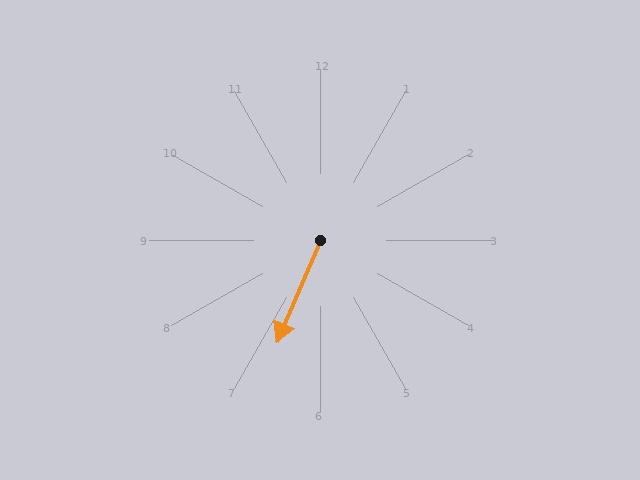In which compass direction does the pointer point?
Southwest.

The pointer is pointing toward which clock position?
Roughly 7 o'clock.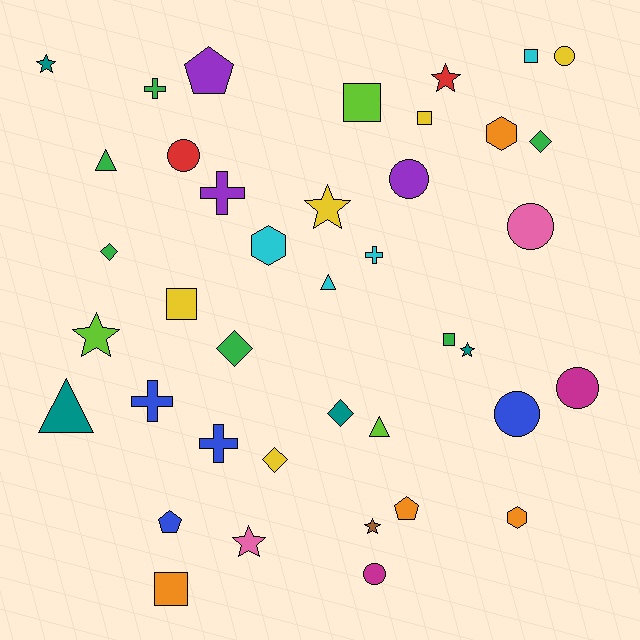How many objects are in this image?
There are 40 objects.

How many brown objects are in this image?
There is 1 brown object.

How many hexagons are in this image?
There are 3 hexagons.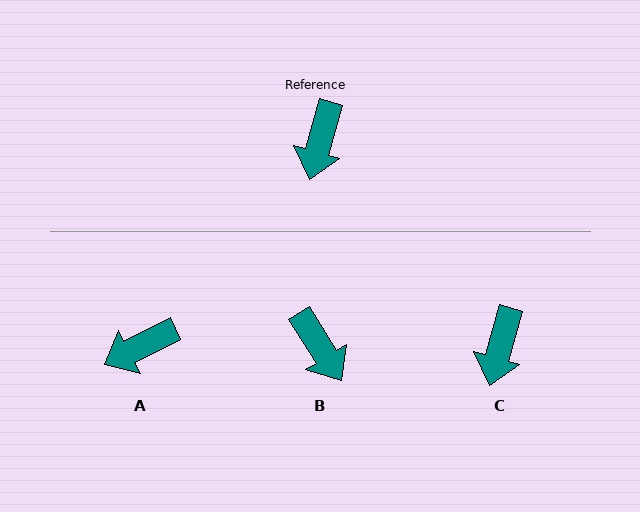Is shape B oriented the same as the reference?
No, it is off by about 48 degrees.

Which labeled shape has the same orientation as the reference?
C.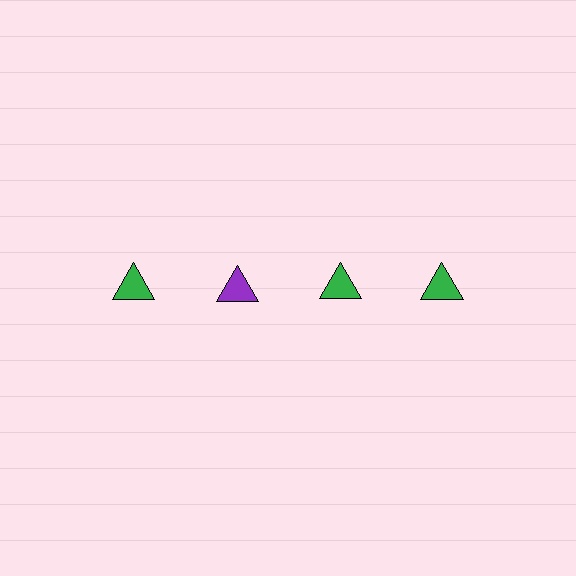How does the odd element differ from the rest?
It has a different color: purple instead of green.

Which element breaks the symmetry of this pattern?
The purple triangle in the top row, second from left column breaks the symmetry. All other shapes are green triangles.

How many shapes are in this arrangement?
There are 4 shapes arranged in a grid pattern.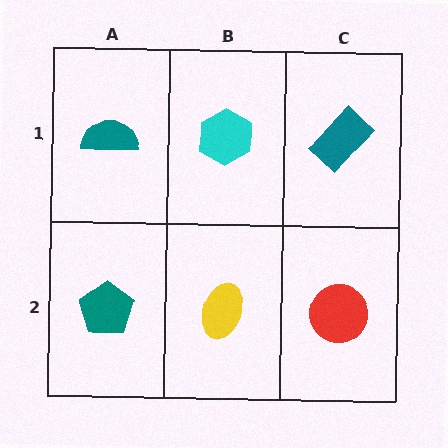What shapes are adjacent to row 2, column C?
A teal rectangle (row 1, column C), a yellow ellipse (row 2, column B).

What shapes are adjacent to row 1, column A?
A teal pentagon (row 2, column A), a cyan hexagon (row 1, column B).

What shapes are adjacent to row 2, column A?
A teal semicircle (row 1, column A), a yellow ellipse (row 2, column B).